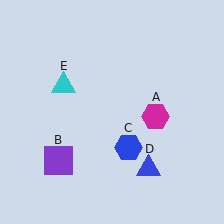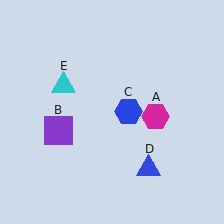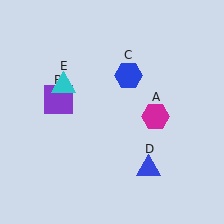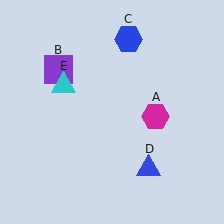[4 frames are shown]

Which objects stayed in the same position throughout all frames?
Magenta hexagon (object A) and blue triangle (object D) and cyan triangle (object E) remained stationary.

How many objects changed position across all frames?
2 objects changed position: purple square (object B), blue hexagon (object C).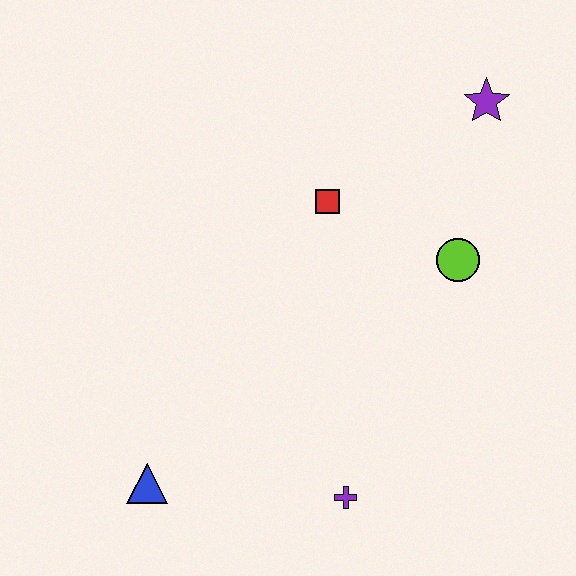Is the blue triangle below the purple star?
Yes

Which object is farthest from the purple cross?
The purple star is farthest from the purple cross.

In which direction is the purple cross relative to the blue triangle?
The purple cross is to the right of the blue triangle.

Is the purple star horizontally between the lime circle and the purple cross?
No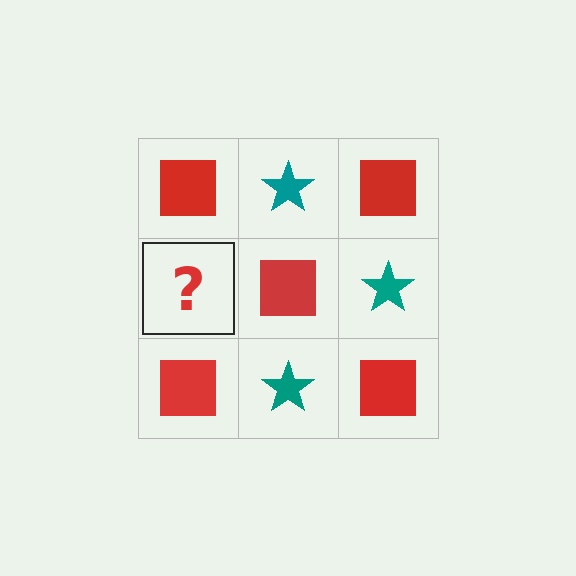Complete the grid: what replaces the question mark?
The question mark should be replaced with a teal star.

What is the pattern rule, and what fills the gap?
The rule is that it alternates red square and teal star in a checkerboard pattern. The gap should be filled with a teal star.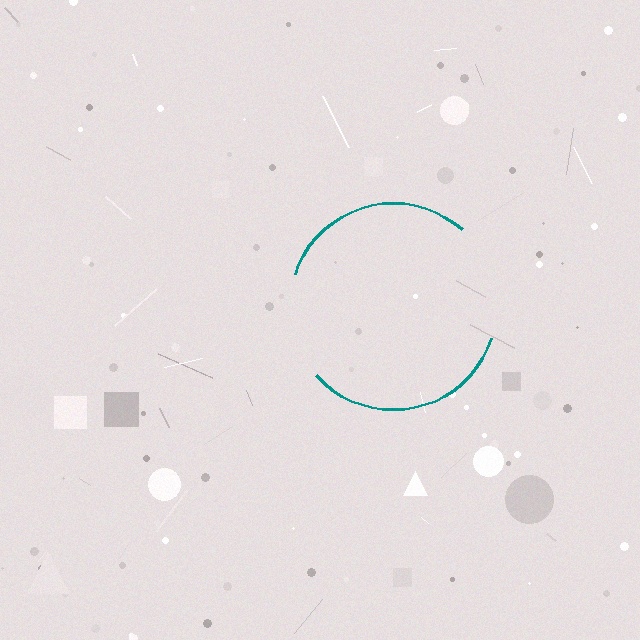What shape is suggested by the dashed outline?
The dashed outline suggests a circle.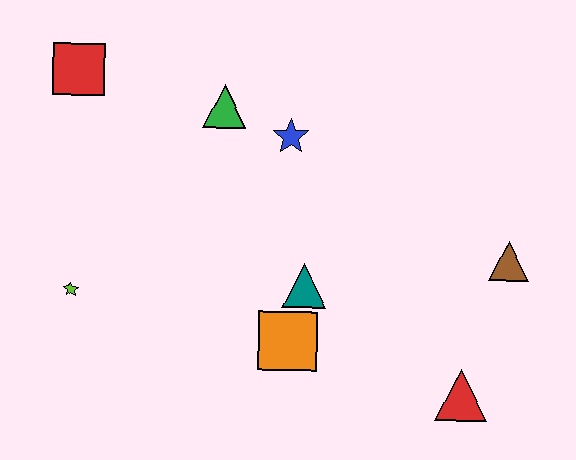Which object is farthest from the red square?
The red triangle is farthest from the red square.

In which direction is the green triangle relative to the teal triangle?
The green triangle is above the teal triangle.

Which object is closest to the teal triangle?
The orange square is closest to the teal triangle.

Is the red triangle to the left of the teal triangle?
No